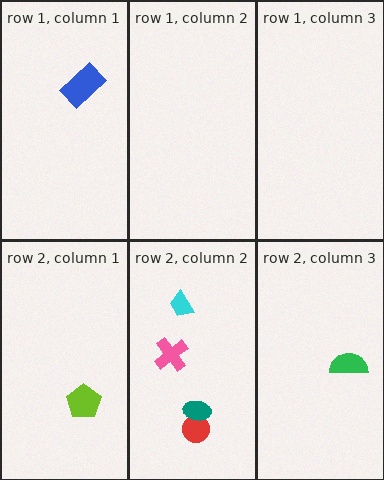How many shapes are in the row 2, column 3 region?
1.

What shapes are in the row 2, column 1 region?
The lime pentagon.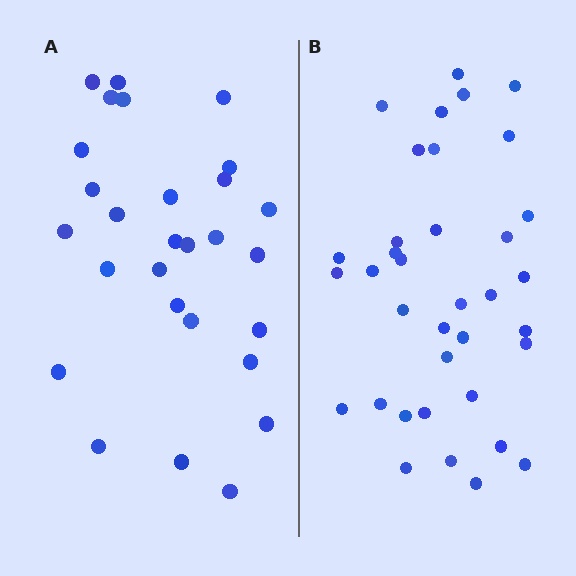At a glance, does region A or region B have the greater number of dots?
Region B (the right region) has more dots.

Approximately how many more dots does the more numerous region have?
Region B has roughly 8 or so more dots than region A.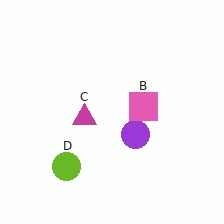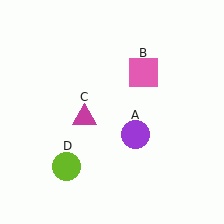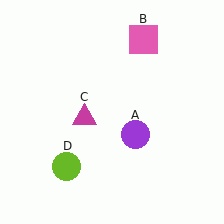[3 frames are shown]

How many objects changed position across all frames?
1 object changed position: pink square (object B).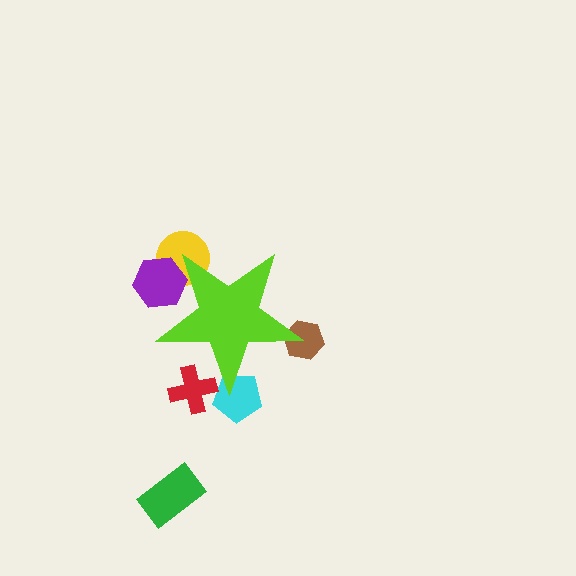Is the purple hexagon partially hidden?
Yes, the purple hexagon is partially hidden behind the lime star.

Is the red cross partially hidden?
Yes, the red cross is partially hidden behind the lime star.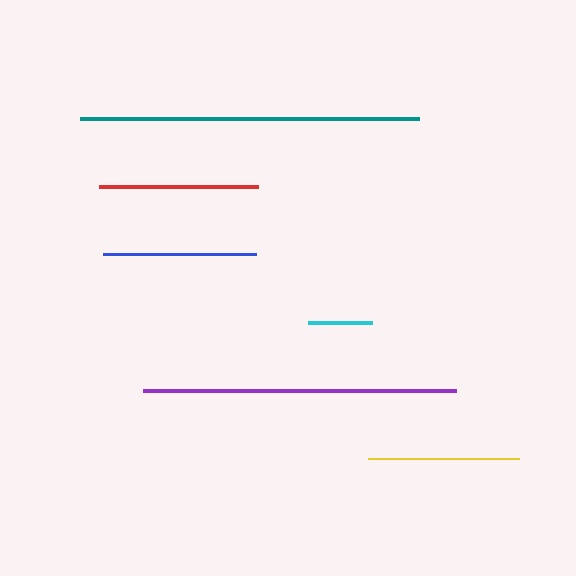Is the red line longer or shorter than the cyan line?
The red line is longer than the cyan line.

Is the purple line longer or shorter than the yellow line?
The purple line is longer than the yellow line.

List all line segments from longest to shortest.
From longest to shortest: teal, purple, red, blue, yellow, cyan.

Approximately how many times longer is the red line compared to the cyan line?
The red line is approximately 2.5 times the length of the cyan line.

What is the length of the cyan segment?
The cyan segment is approximately 64 pixels long.